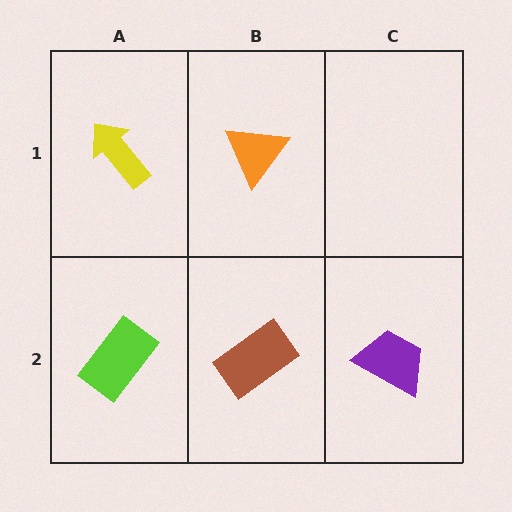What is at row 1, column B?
An orange triangle.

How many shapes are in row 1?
2 shapes.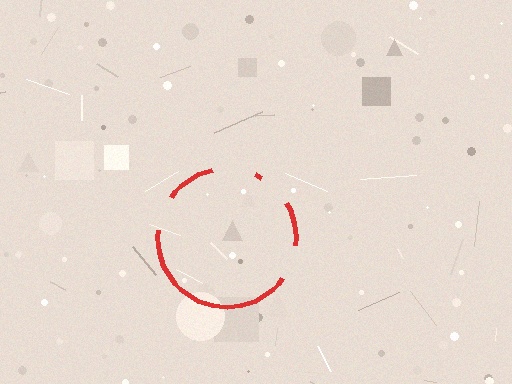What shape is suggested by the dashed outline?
The dashed outline suggests a circle.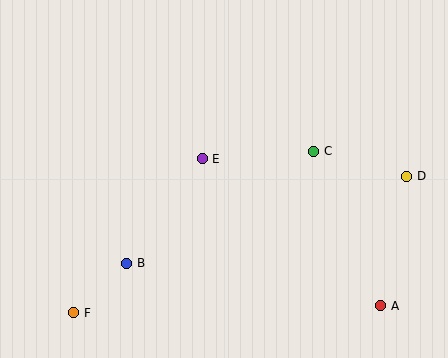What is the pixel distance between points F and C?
The distance between F and C is 289 pixels.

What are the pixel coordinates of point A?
Point A is at (381, 306).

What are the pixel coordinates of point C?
Point C is at (314, 151).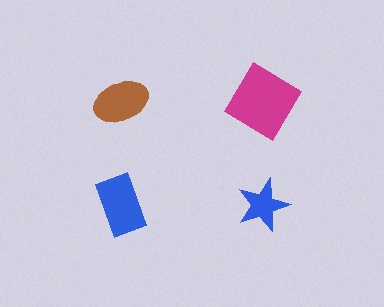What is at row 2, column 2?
A blue star.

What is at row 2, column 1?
A blue rectangle.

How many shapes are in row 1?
2 shapes.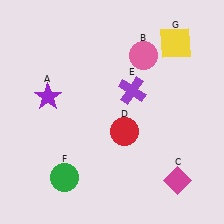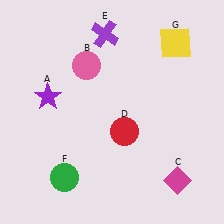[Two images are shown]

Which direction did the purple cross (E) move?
The purple cross (E) moved up.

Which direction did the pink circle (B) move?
The pink circle (B) moved left.